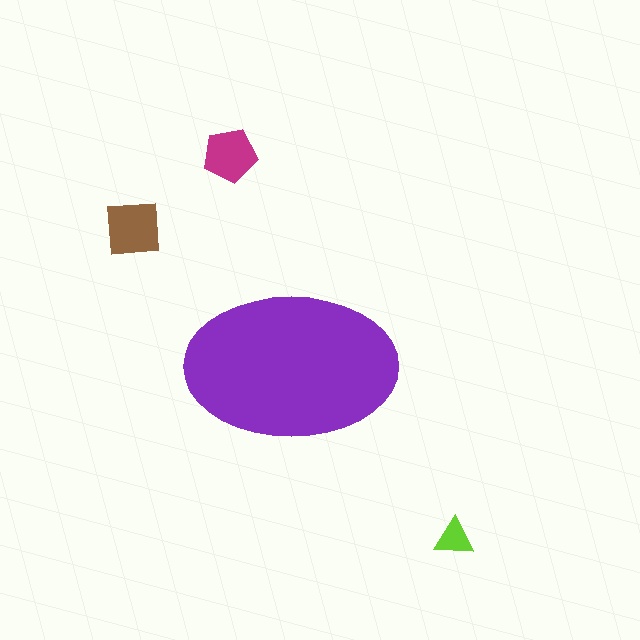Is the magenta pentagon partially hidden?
No, the magenta pentagon is fully visible.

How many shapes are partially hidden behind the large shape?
0 shapes are partially hidden.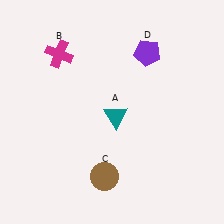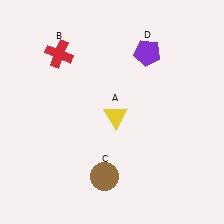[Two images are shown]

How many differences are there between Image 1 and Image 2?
There are 2 differences between the two images.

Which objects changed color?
A changed from teal to yellow. B changed from magenta to red.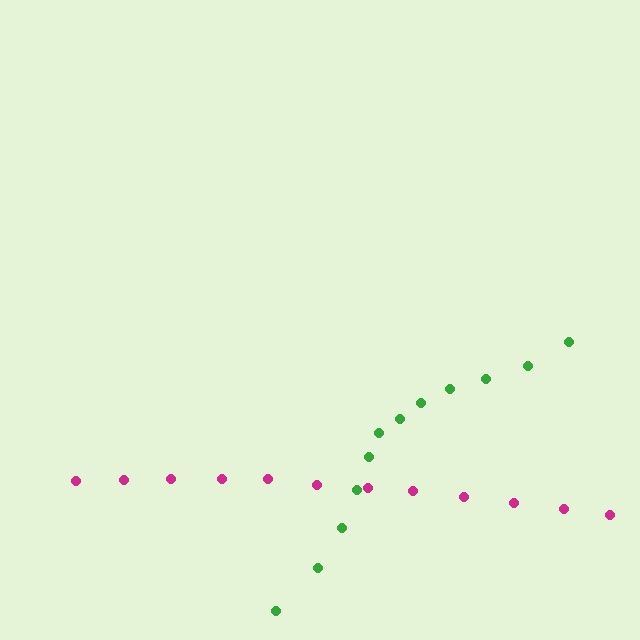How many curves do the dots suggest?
There are 2 distinct paths.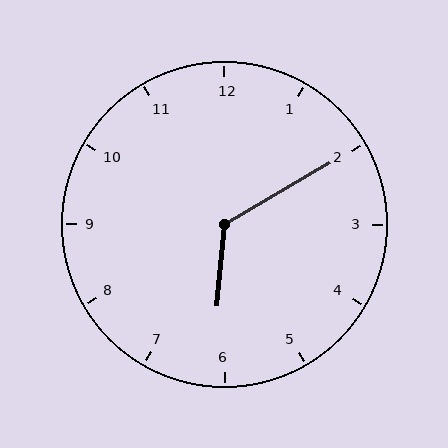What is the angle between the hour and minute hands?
Approximately 125 degrees.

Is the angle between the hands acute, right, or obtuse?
It is obtuse.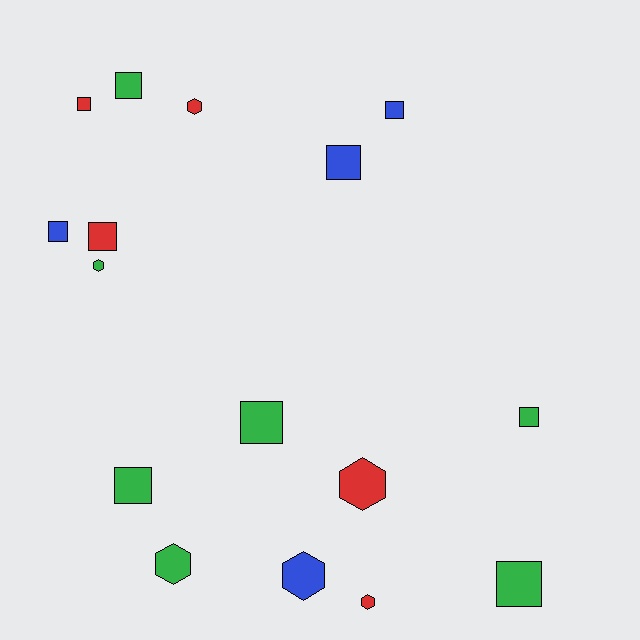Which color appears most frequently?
Green, with 7 objects.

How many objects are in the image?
There are 16 objects.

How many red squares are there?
There are 2 red squares.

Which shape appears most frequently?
Square, with 10 objects.